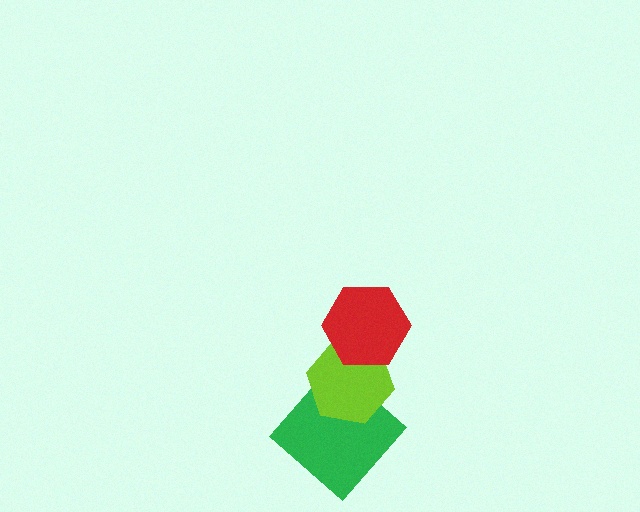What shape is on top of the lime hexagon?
The red hexagon is on top of the lime hexagon.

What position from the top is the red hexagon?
The red hexagon is 1st from the top.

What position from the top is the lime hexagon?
The lime hexagon is 2nd from the top.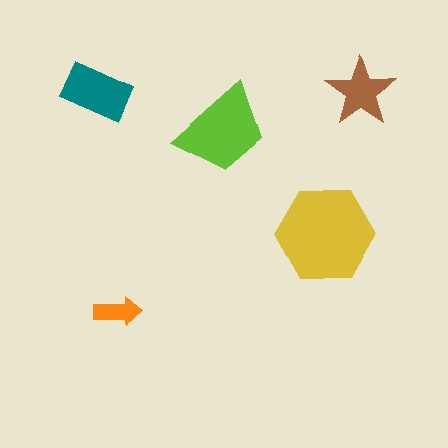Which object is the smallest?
The orange arrow.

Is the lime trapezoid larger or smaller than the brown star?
Larger.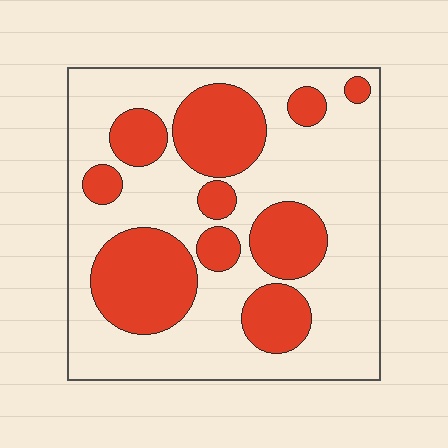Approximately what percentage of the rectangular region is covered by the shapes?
Approximately 35%.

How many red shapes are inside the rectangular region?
10.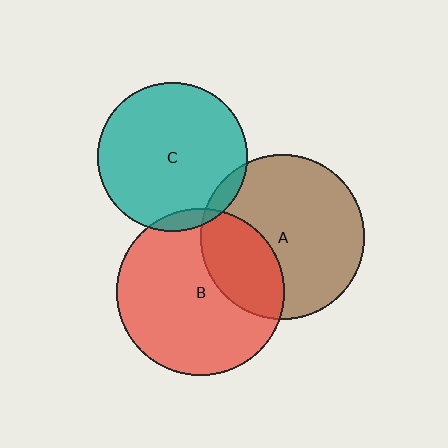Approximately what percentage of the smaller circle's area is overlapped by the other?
Approximately 5%.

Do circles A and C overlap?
Yes.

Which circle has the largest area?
Circle B (red).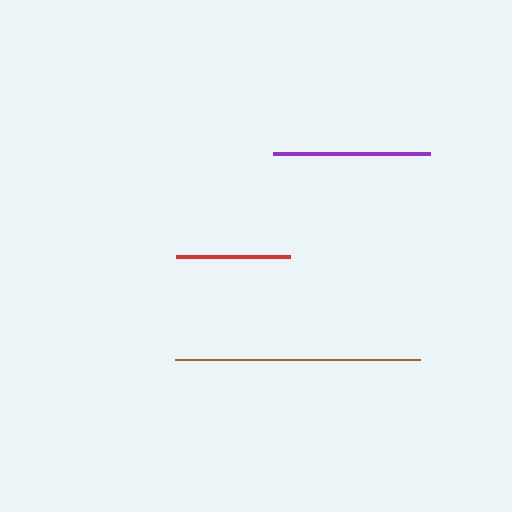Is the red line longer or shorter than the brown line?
The brown line is longer than the red line.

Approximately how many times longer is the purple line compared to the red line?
The purple line is approximately 1.4 times the length of the red line.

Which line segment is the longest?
The brown line is the longest at approximately 244 pixels.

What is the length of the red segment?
The red segment is approximately 114 pixels long.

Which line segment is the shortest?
The red line is the shortest at approximately 114 pixels.